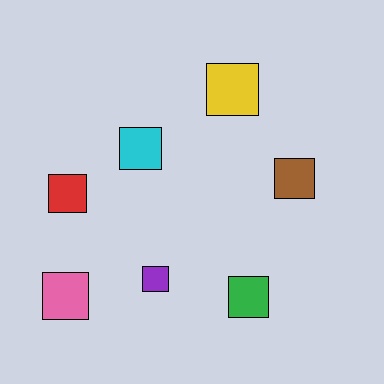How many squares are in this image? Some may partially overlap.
There are 7 squares.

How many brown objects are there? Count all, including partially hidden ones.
There is 1 brown object.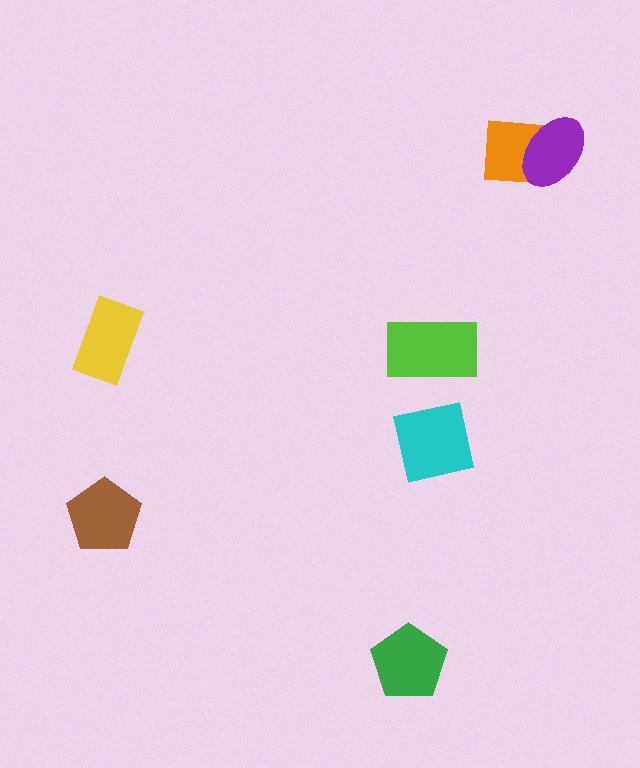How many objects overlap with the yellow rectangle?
0 objects overlap with the yellow rectangle.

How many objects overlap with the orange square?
1 object overlaps with the orange square.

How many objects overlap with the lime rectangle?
0 objects overlap with the lime rectangle.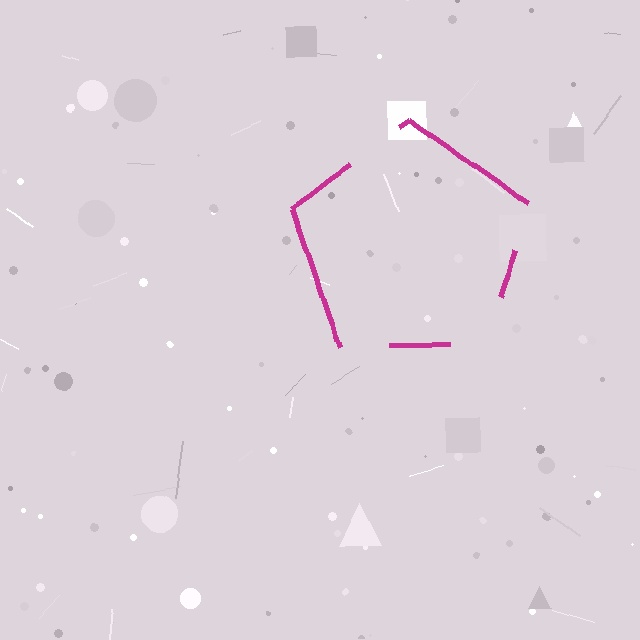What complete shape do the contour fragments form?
The contour fragments form a pentagon.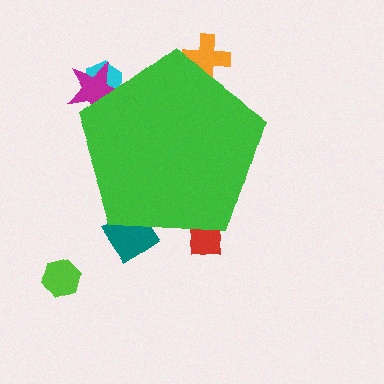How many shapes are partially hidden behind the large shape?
5 shapes are partially hidden.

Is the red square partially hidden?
Yes, the red square is partially hidden behind the green pentagon.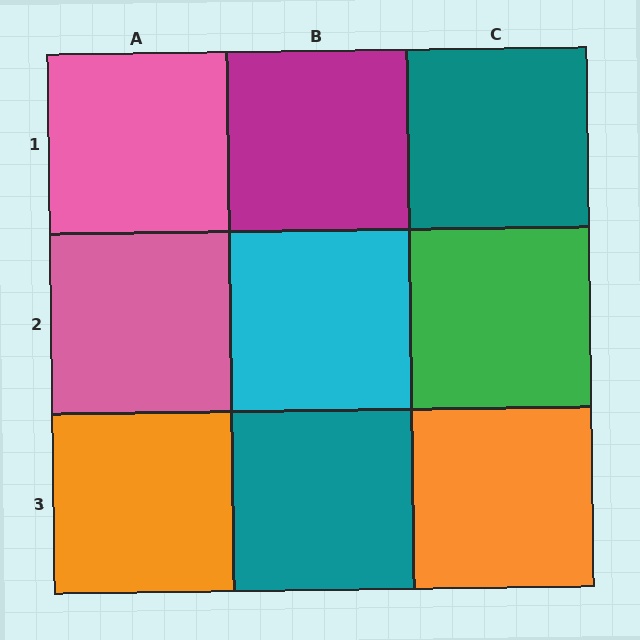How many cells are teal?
2 cells are teal.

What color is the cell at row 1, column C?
Teal.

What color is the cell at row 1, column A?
Pink.